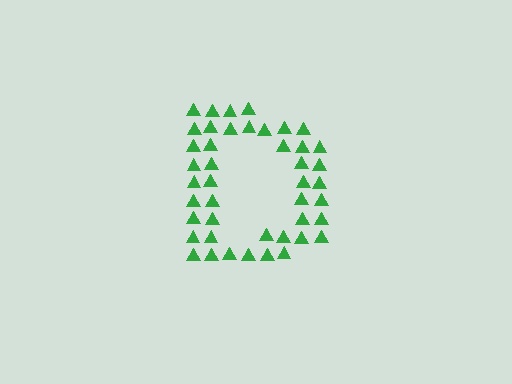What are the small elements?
The small elements are triangles.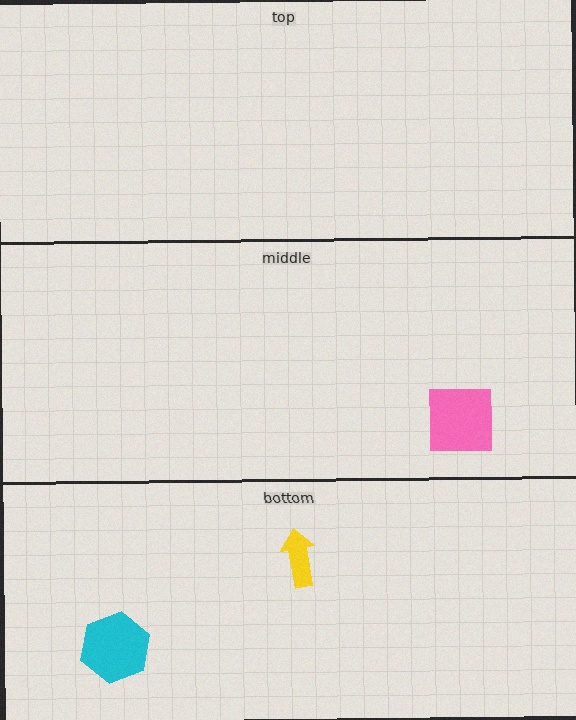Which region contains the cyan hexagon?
The bottom region.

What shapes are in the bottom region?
The cyan hexagon, the yellow arrow.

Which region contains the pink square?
The middle region.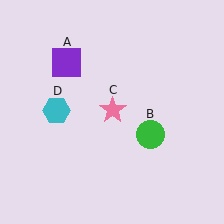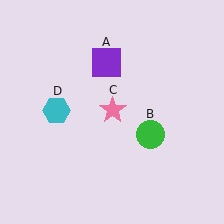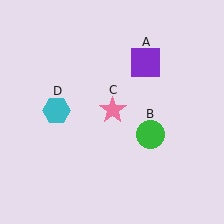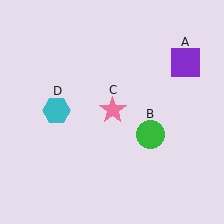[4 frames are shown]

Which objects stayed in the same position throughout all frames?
Green circle (object B) and pink star (object C) and cyan hexagon (object D) remained stationary.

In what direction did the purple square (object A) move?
The purple square (object A) moved right.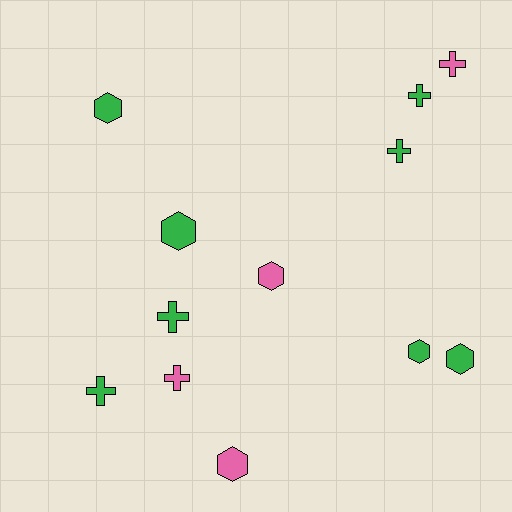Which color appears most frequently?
Green, with 8 objects.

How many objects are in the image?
There are 12 objects.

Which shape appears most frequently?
Hexagon, with 6 objects.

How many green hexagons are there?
There are 4 green hexagons.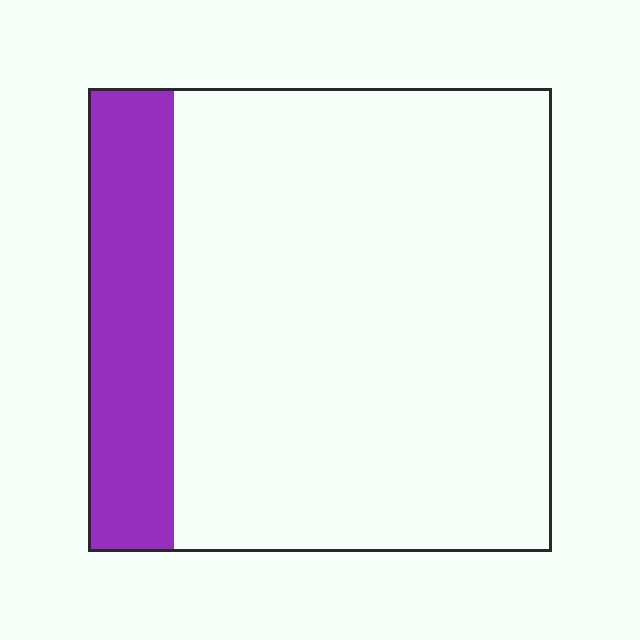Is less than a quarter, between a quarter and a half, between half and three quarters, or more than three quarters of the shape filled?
Less than a quarter.